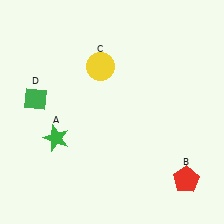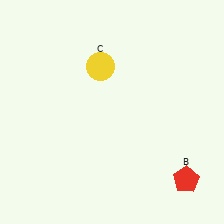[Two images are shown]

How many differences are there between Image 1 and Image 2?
There are 2 differences between the two images.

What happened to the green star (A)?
The green star (A) was removed in Image 2. It was in the bottom-left area of Image 1.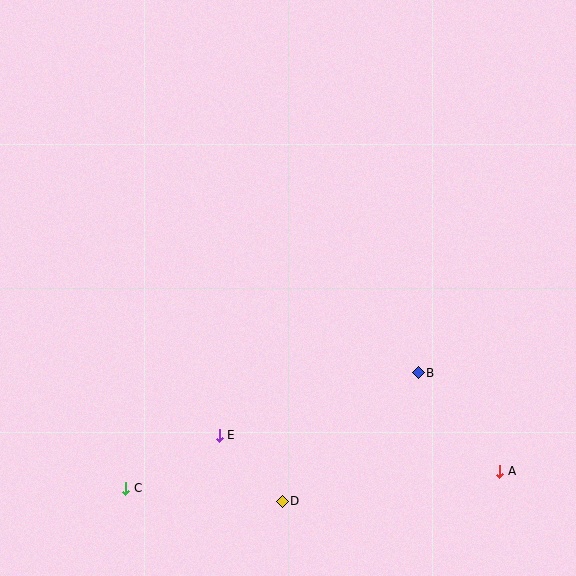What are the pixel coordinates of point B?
Point B is at (418, 373).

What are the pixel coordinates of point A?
Point A is at (500, 471).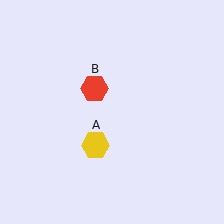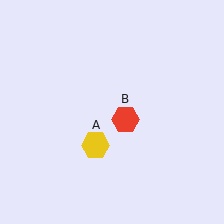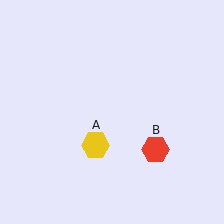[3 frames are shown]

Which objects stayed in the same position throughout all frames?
Yellow hexagon (object A) remained stationary.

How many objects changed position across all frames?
1 object changed position: red hexagon (object B).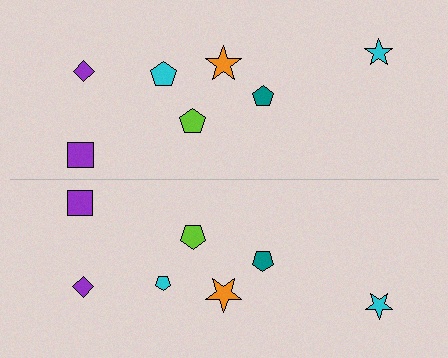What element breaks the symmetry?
The cyan pentagon on the bottom side has a different size than its mirror counterpart.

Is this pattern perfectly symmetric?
No, the pattern is not perfectly symmetric. The cyan pentagon on the bottom side has a different size than its mirror counterpart.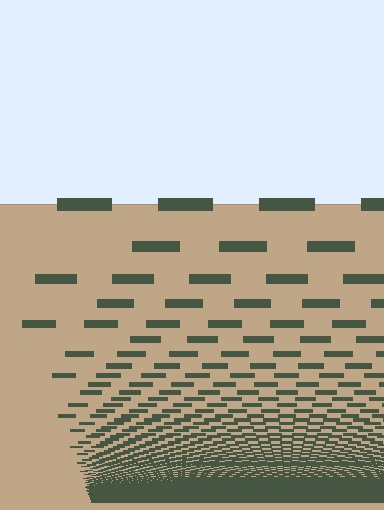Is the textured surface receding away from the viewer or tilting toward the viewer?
The surface appears to tilt toward the viewer. Texture elements get larger and sparser toward the top.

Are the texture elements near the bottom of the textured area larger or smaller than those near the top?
Smaller. The gradient is inverted — elements near the bottom are smaller and denser.